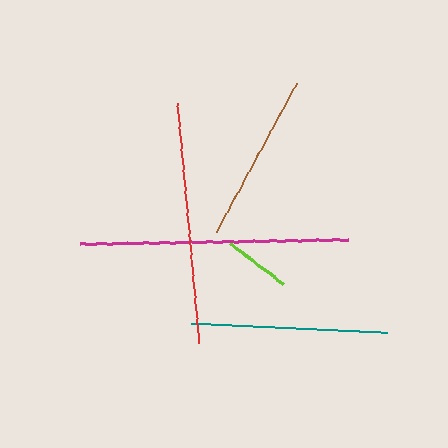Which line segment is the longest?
The magenta line is the longest at approximately 268 pixels.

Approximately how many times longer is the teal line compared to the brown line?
The teal line is approximately 1.2 times the length of the brown line.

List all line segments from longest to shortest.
From longest to shortest: magenta, red, teal, brown, lime.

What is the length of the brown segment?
The brown segment is approximately 169 pixels long.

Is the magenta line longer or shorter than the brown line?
The magenta line is longer than the brown line.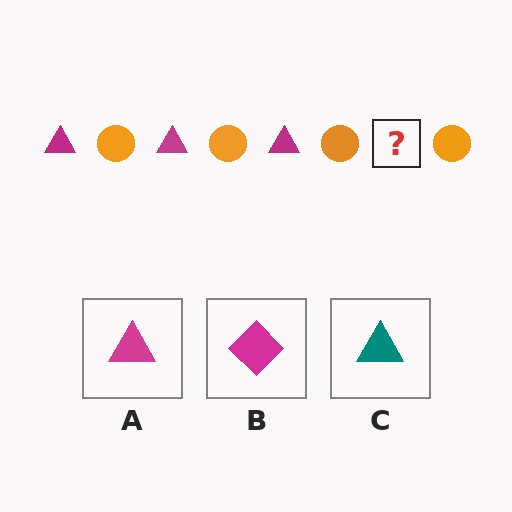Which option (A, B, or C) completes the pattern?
A.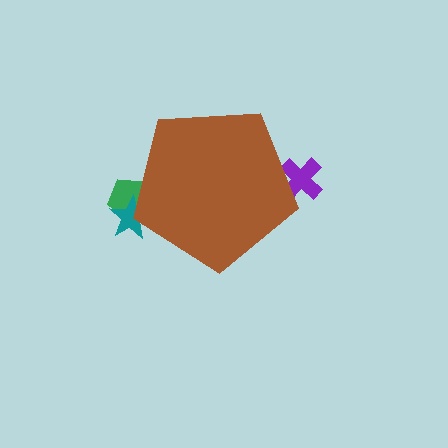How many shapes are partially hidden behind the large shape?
3 shapes are partially hidden.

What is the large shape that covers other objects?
A brown pentagon.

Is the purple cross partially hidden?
Yes, the purple cross is partially hidden behind the brown pentagon.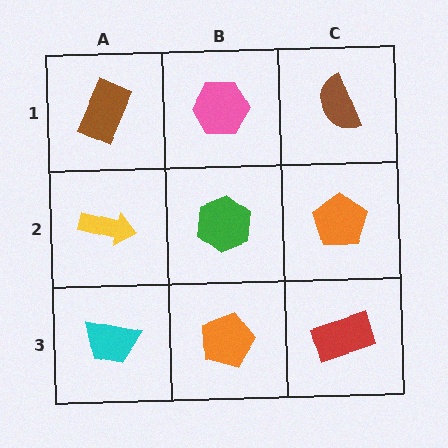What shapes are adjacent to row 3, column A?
A yellow arrow (row 2, column A), an orange pentagon (row 3, column B).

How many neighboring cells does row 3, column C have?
2.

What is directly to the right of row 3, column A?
An orange pentagon.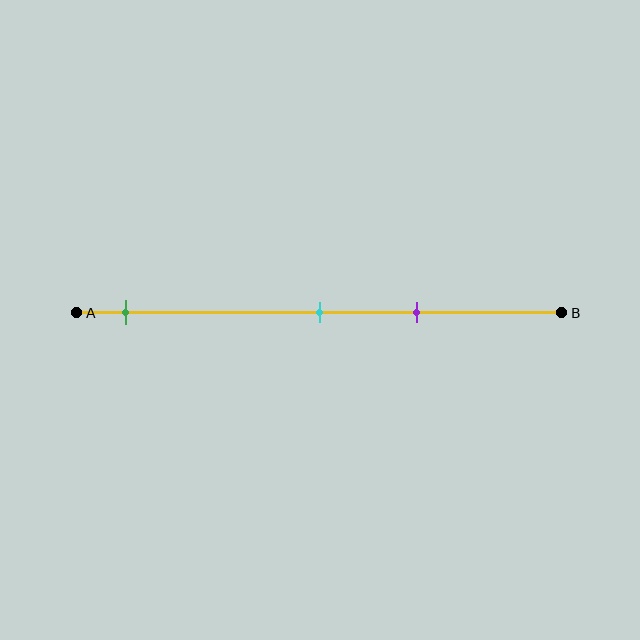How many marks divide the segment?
There are 3 marks dividing the segment.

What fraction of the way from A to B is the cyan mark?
The cyan mark is approximately 50% (0.5) of the way from A to B.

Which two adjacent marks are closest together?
The cyan and purple marks are the closest adjacent pair.